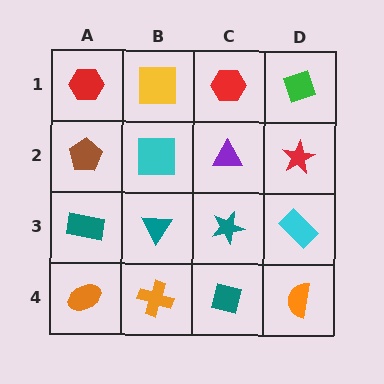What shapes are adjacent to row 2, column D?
A green diamond (row 1, column D), a cyan rectangle (row 3, column D), a purple triangle (row 2, column C).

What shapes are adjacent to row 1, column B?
A cyan square (row 2, column B), a red hexagon (row 1, column A), a red hexagon (row 1, column C).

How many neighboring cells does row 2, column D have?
3.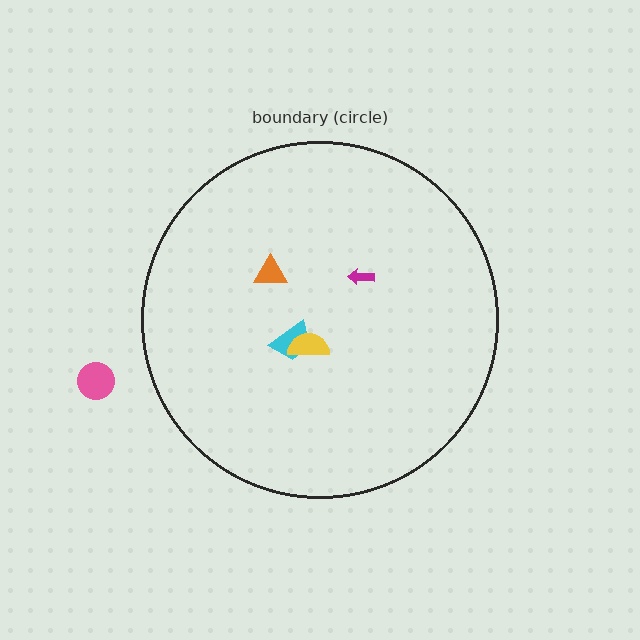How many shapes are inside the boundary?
4 inside, 1 outside.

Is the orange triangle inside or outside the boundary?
Inside.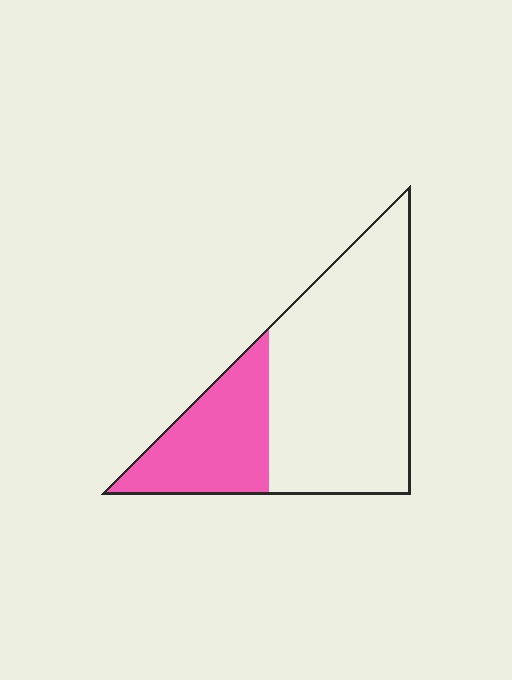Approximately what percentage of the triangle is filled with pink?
Approximately 30%.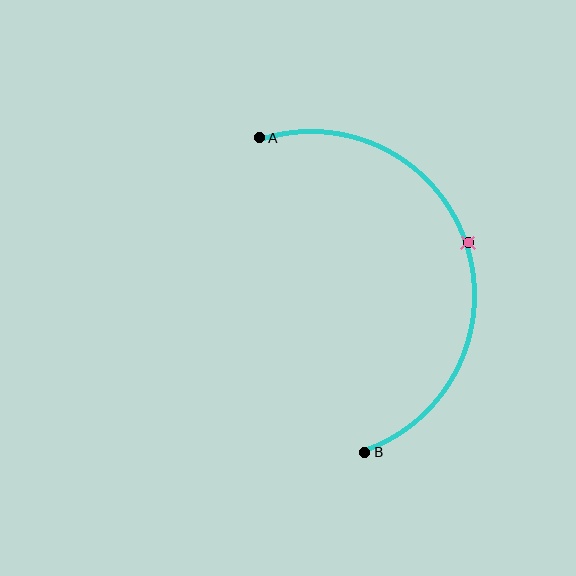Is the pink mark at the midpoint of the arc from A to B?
Yes. The pink mark lies on the arc at equal arc-length from both A and B — it is the arc midpoint.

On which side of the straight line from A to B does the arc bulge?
The arc bulges to the right of the straight line connecting A and B.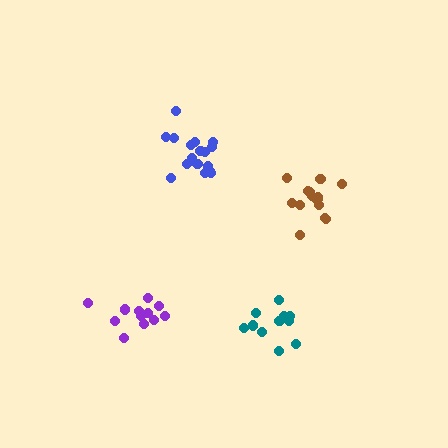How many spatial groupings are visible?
There are 4 spatial groupings.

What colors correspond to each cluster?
The clusters are colored: teal, blue, purple, brown.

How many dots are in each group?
Group 1: 11 dots, Group 2: 17 dots, Group 3: 12 dots, Group 4: 15 dots (55 total).